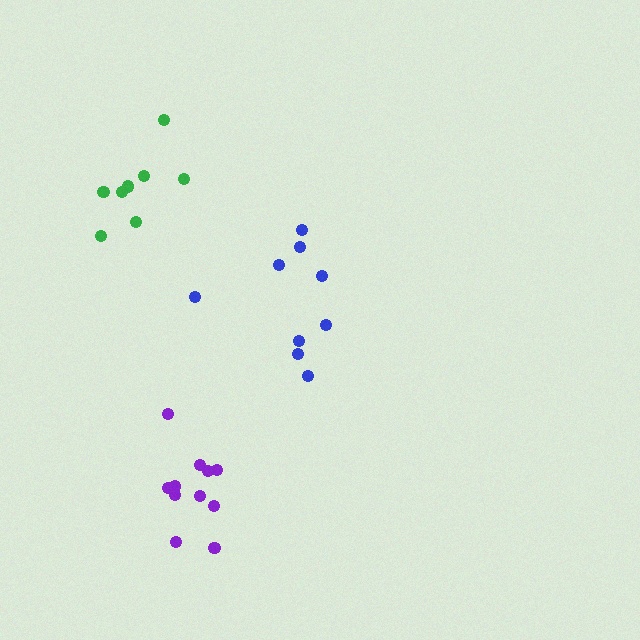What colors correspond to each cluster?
The clusters are colored: blue, purple, green.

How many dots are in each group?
Group 1: 9 dots, Group 2: 11 dots, Group 3: 8 dots (28 total).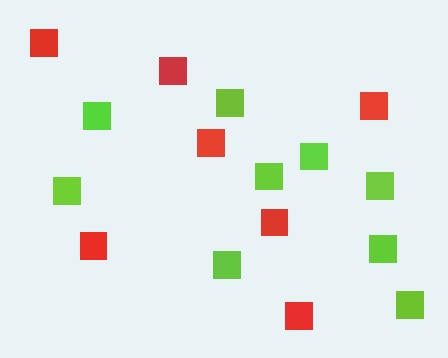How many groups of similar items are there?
There are 2 groups: one group of lime squares (9) and one group of red squares (7).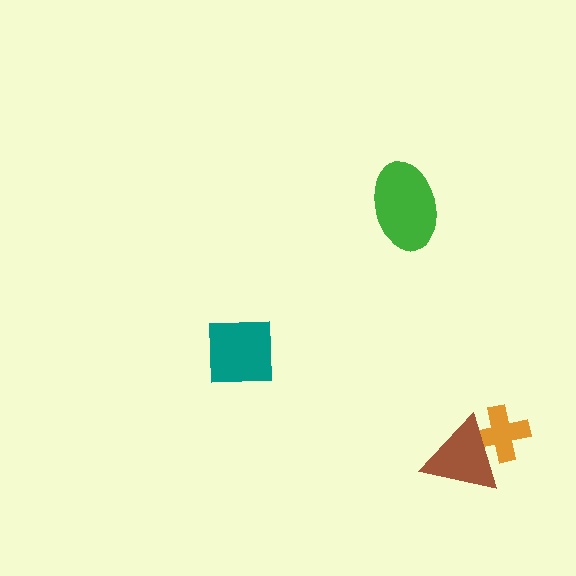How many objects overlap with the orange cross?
1 object overlaps with the orange cross.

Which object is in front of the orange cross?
The brown triangle is in front of the orange cross.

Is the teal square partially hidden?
No, no other shape covers it.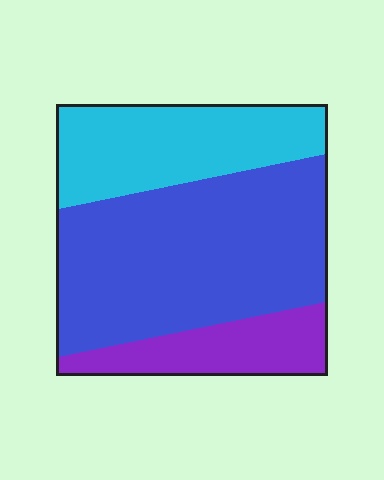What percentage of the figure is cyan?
Cyan takes up about one quarter (1/4) of the figure.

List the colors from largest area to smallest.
From largest to smallest: blue, cyan, purple.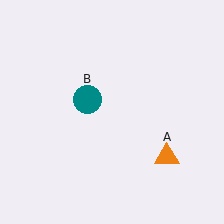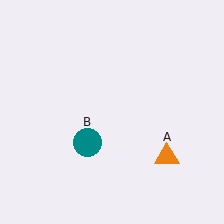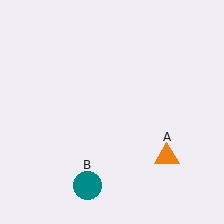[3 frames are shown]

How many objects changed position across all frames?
1 object changed position: teal circle (object B).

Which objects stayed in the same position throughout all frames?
Orange triangle (object A) remained stationary.